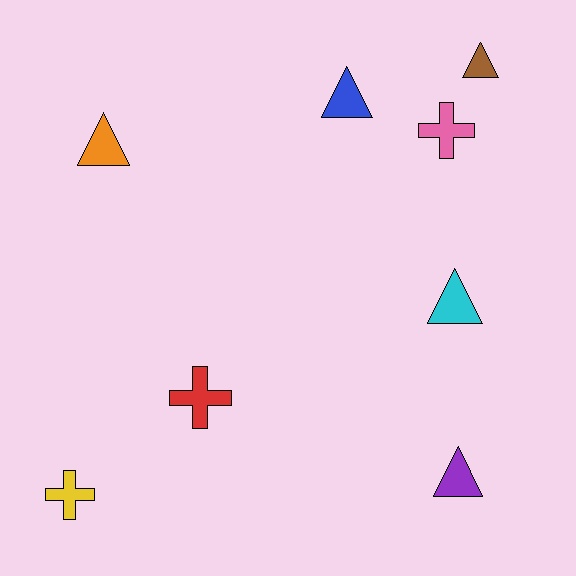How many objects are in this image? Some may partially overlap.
There are 8 objects.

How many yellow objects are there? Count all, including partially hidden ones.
There is 1 yellow object.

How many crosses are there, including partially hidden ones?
There are 3 crosses.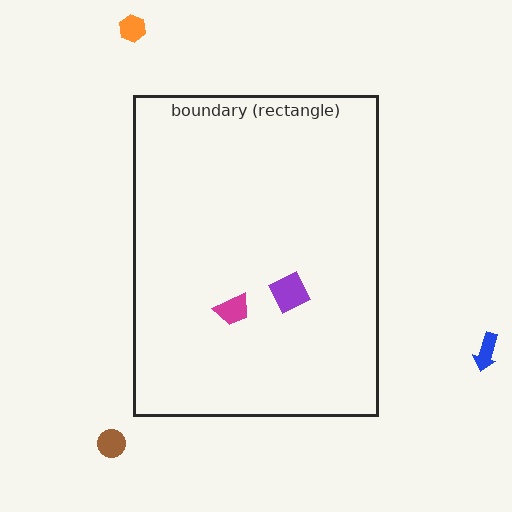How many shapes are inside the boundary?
2 inside, 3 outside.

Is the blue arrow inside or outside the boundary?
Outside.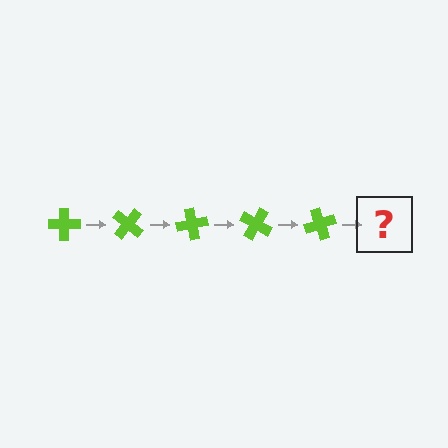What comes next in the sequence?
The next element should be a lime cross rotated 200 degrees.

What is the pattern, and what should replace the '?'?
The pattern is that the cross rotates 40 degrees each step. The '?' should be a lime cross rotated 200 degrees.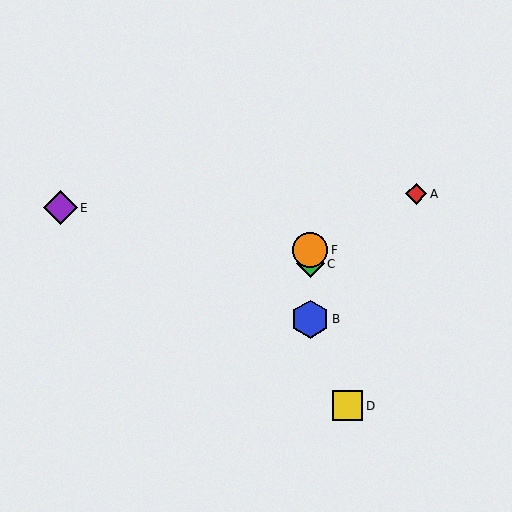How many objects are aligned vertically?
3 objects (B, C, F) are aligned vertically.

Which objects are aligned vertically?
Objects B, C, F are aligned vertically.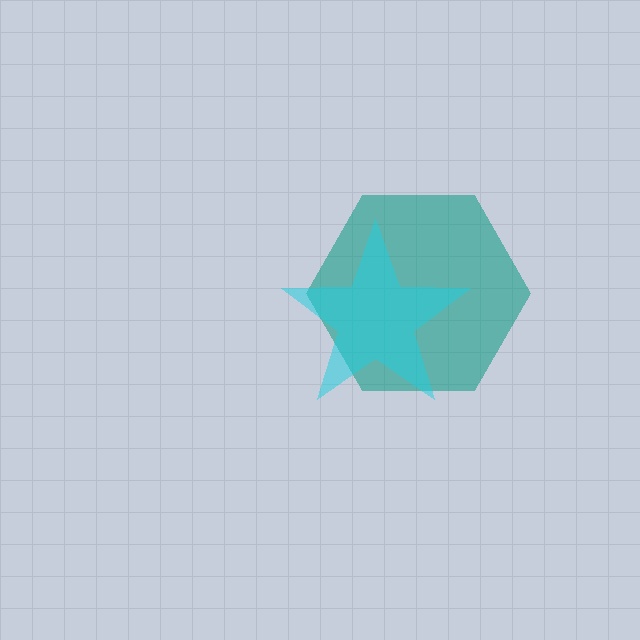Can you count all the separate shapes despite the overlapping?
Yes, there are 2 separate shapes.